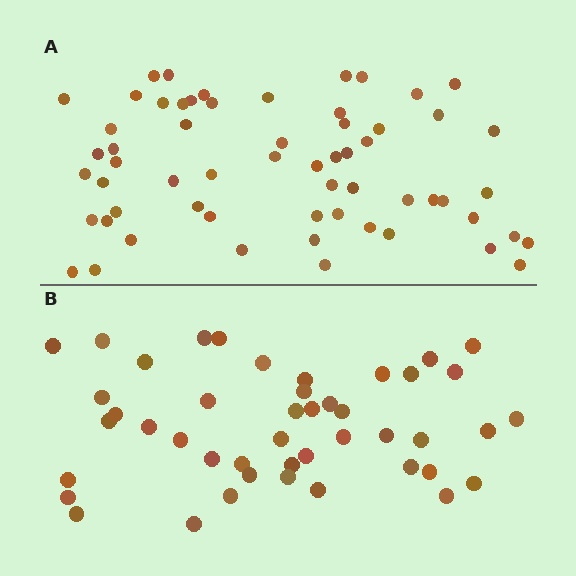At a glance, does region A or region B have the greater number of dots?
Region A (the top region) has more dots.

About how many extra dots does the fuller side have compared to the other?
Region A has approximately 15 more dots than region B.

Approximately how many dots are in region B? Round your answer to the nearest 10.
About 40 dots. (The exact count is 45, which rounds to 40.)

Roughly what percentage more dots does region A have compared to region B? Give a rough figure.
About 35% more.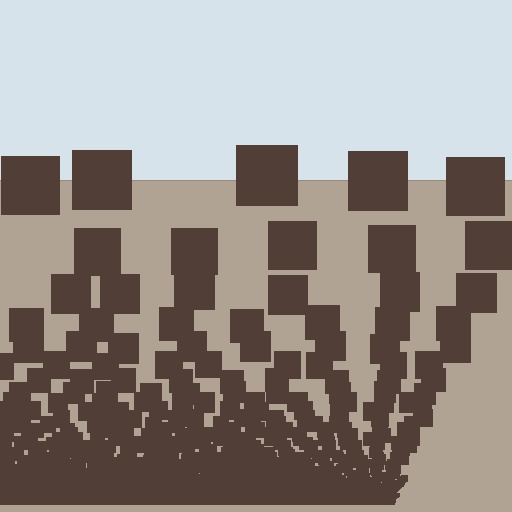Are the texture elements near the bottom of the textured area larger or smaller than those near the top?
Smaller. The gradient is inverted — elements near the bottom are smaller and denser.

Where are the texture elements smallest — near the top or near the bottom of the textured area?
Near the bottom.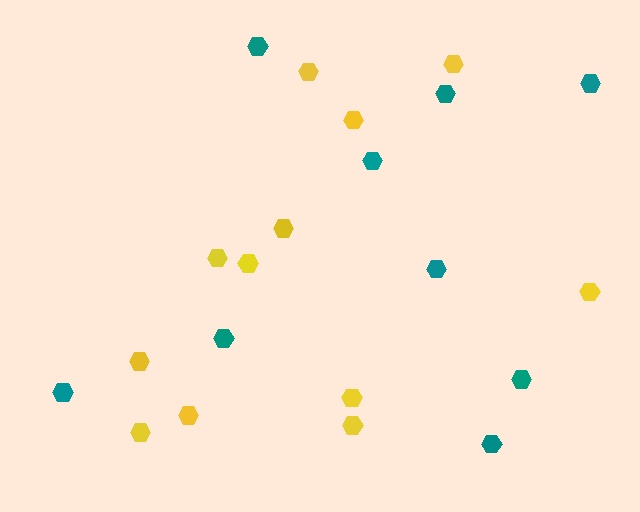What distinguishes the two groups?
There are 2 groups: one group of teal hexagons (9) and one group of yellow hexagons (12).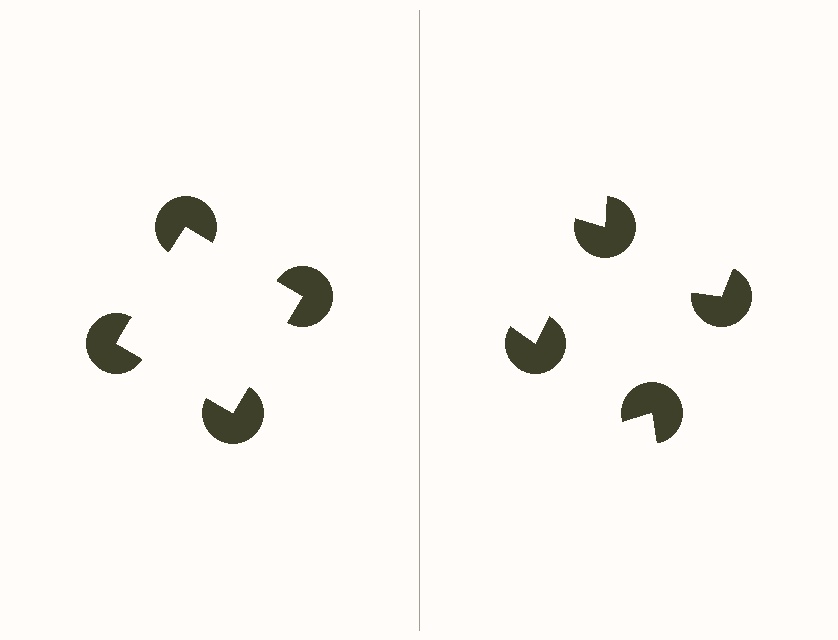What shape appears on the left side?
An illusory square.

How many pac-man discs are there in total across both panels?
8 — 4 on each side.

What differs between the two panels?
The pac-man discs are positioned identically on both sides; only the wedge orientations differ. On the left they align to a square; on the right they are misaligned.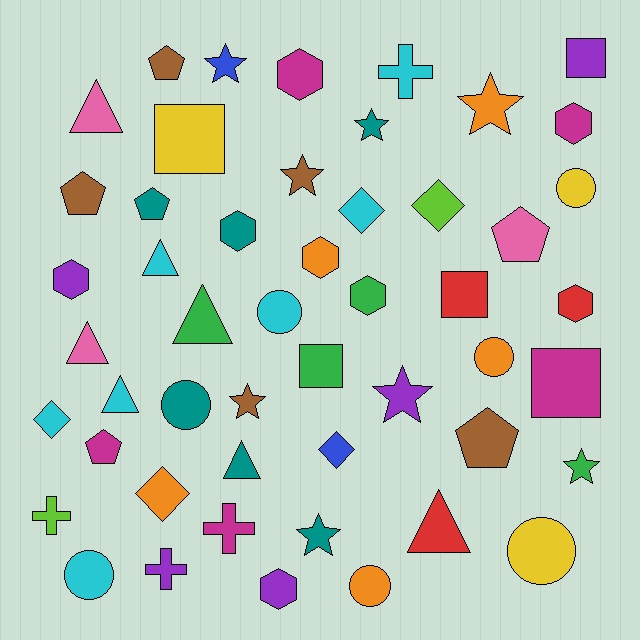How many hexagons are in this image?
There are 8 hexagons.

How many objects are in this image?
There are 50 objects.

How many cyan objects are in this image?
There are 7 cyan objects.